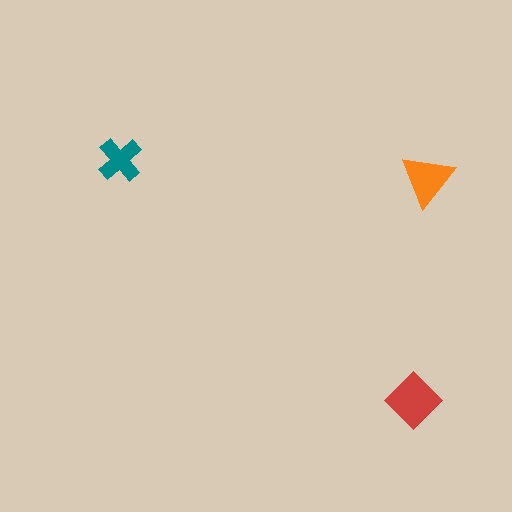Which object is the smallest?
The teal cross.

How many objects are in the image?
There are 3 objects in the image.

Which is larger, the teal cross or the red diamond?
The red diamond.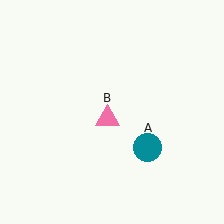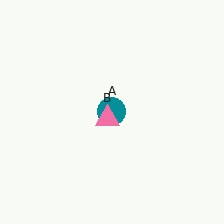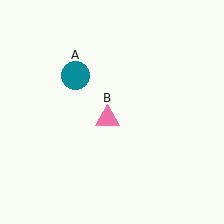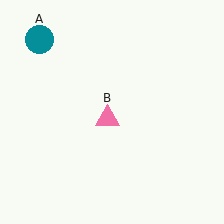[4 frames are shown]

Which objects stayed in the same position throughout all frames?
Pink triangle (object B) remained stationary.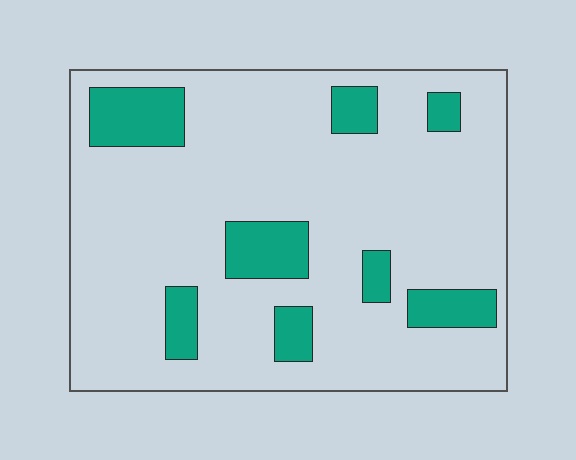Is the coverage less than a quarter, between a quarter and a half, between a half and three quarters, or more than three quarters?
Less than a quarter.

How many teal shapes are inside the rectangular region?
8.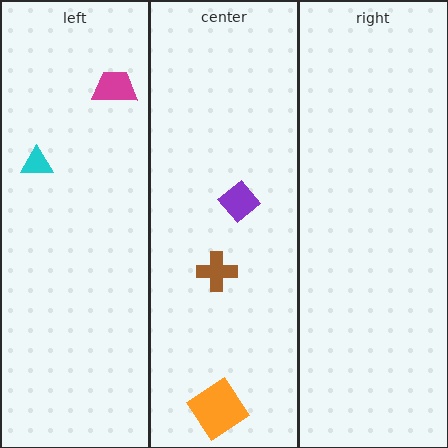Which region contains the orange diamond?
The center region.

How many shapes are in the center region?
3.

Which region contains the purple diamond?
The center region.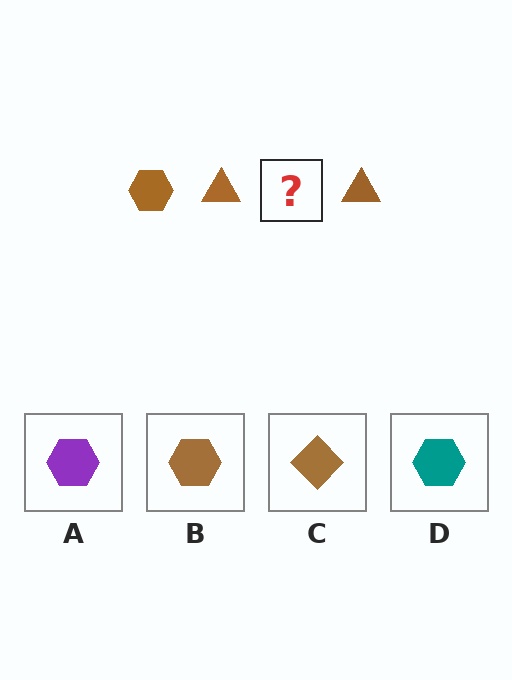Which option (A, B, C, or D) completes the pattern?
B.